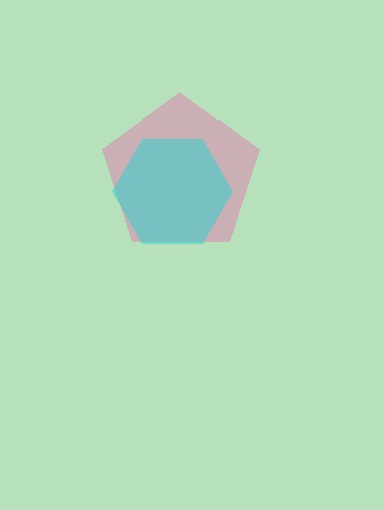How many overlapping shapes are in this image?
There are 2 overlapping shapes in the image.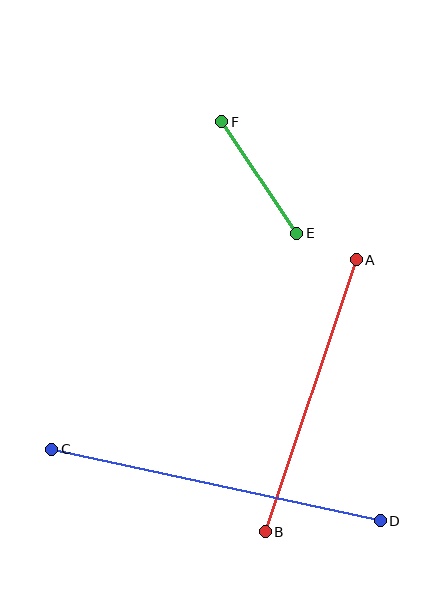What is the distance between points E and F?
The distance is approximately 134 pixels.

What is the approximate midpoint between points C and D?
The midpoint is at approximately (216, 485) pixels.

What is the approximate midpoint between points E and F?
The midpoint is at approximately (259, 177) pixels.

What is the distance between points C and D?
The distance is approximately 336 pixels.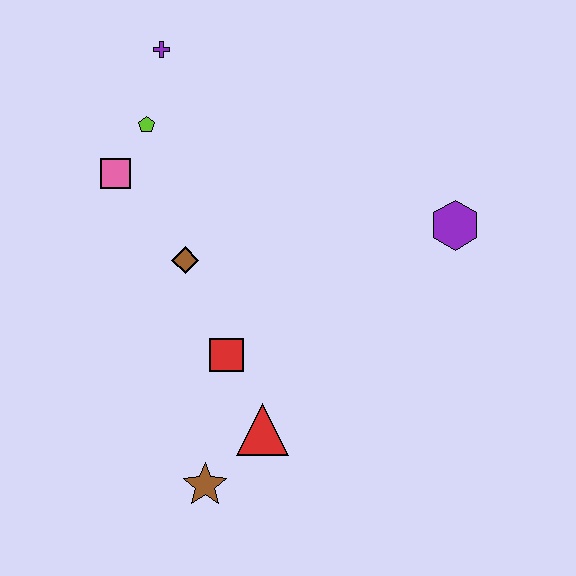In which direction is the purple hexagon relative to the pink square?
The purple hexagon is to the right of the pink square.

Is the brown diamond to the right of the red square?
No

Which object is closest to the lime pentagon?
The pink square is closest to the lime pentagon.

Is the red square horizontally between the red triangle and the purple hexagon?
No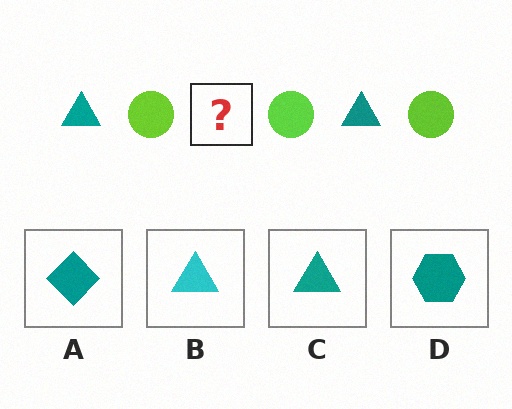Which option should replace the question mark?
Option C.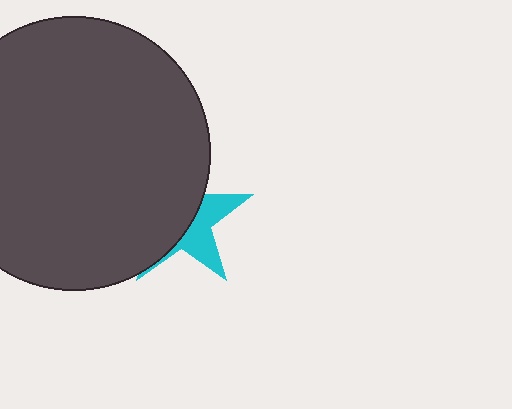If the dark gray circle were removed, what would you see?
You would see the complete cyan star.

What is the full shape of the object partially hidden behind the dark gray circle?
The partially hidden object is a cyan star.